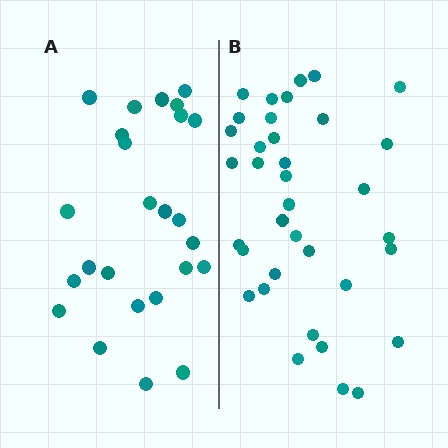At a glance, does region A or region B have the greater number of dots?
Region B (the right region) has more dots.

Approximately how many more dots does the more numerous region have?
Region B has roughly 12 or so more dots than region A.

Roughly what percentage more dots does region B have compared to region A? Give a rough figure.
About 45% more.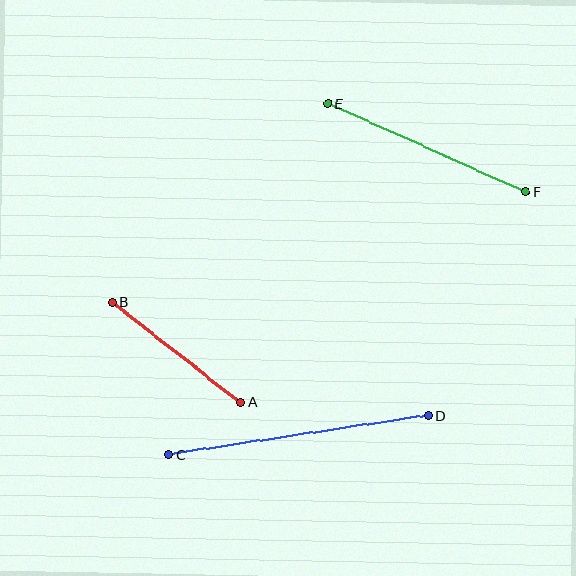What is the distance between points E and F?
The distance is approximately 217 pixels.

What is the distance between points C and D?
The distance is approximately 262 pixels.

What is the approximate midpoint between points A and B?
The midpoint is at approximately (176, 352) pixels.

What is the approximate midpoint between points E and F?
The midpoint is at approximately (427, 148) pixels.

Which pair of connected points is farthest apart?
Points C and D are farthest apart.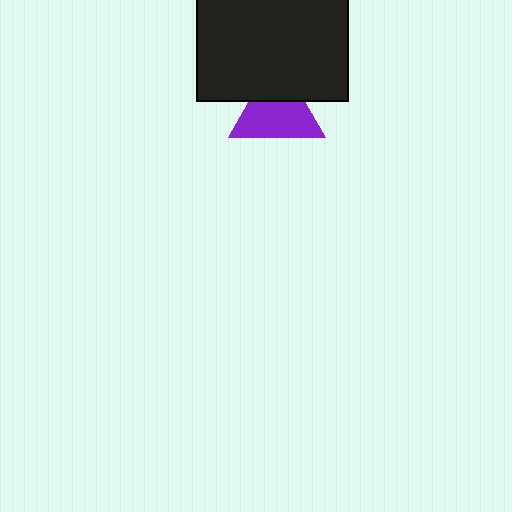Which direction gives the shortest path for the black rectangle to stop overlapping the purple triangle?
Moving up gives the shortest separation.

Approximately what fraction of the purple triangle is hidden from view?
Roughly 33% of the purple triangle is hidden behind the black rectangle.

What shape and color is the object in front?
The object in front is a black rectangle.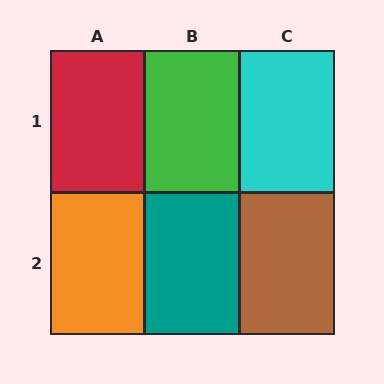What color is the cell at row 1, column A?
Red.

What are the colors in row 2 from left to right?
Orange, teal, brown.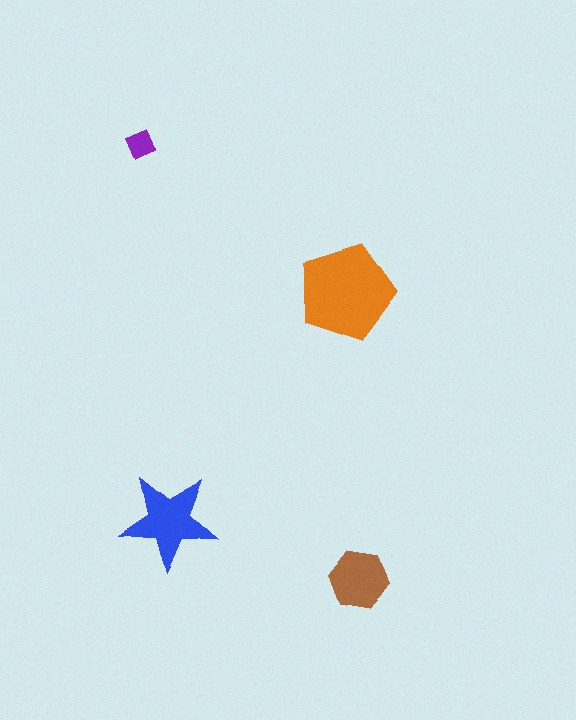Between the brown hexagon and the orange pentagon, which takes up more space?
The orange pentagon.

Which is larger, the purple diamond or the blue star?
The blue star.